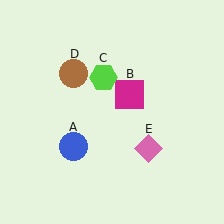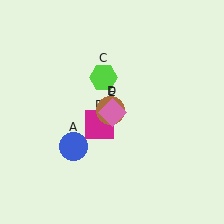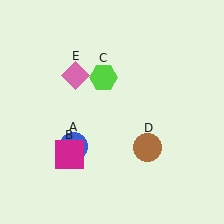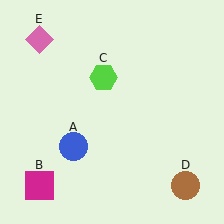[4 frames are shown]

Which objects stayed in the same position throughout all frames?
Blue circle (object A) and lime hexagon (object C) remained stationary.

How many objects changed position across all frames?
3 objects changed position: magenta square (object B), brown circle (object D), pink diamond (object E).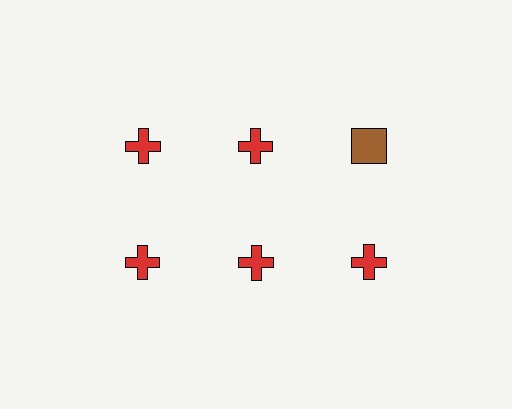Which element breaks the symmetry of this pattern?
The brown square in the top row, center column breaks the symmetry. All other shapes are red crosses.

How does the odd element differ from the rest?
It differs in both color (brown instead of red) and shape (square instead of cross).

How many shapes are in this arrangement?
There are 6 shapes arranged in a grid pattern.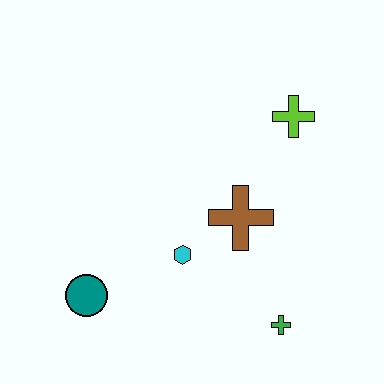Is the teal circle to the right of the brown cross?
No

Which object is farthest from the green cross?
The lime cross is farthest from the green cross.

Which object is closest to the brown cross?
The cyan hexagon is closest to the brown cross.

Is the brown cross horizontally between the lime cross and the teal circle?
Yes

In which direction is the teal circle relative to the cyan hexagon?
The teal circle is to the left of the cyan hexagon.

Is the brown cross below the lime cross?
Yes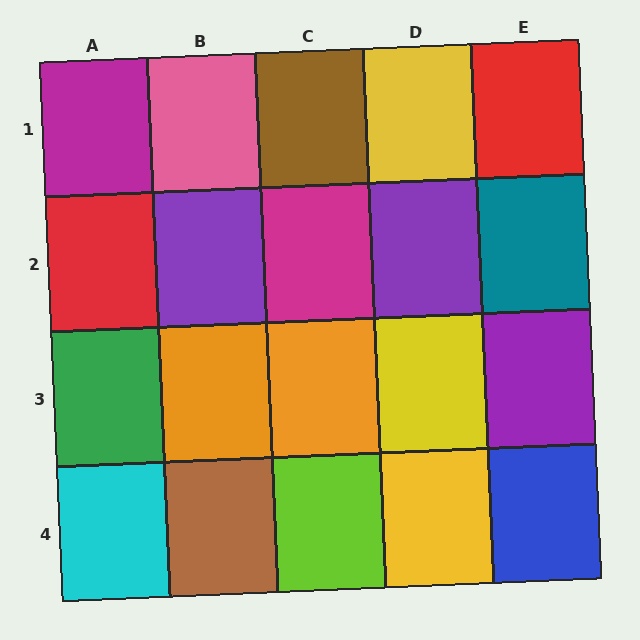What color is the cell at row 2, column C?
Magenta.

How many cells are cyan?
1 cell is cyan.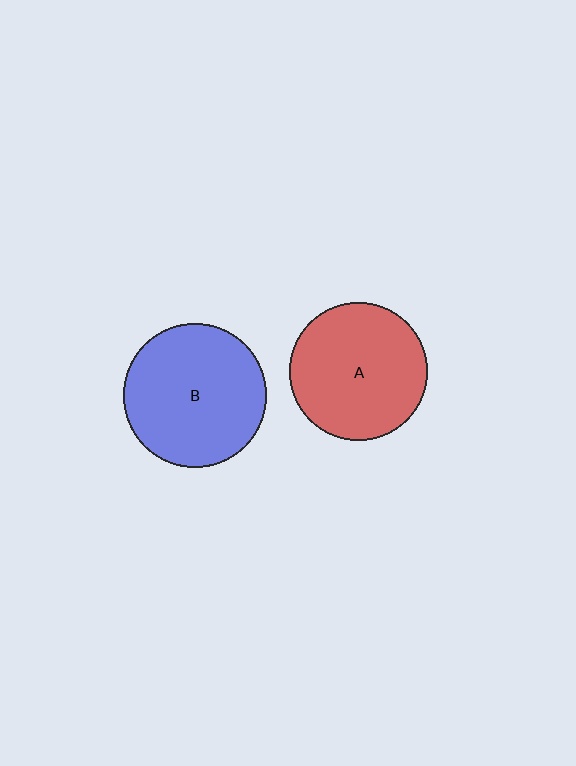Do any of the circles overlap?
No, none of the circles overlap.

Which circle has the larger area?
Circle B (blue).